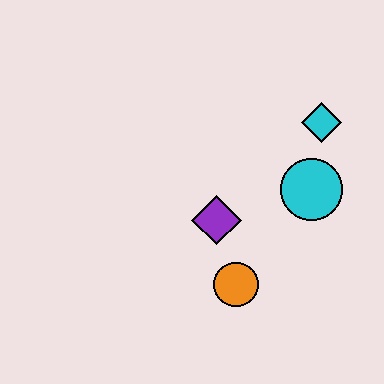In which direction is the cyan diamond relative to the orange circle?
The cyan diamond is above the orange circle.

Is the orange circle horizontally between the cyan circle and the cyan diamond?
No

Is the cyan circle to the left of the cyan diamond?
Yes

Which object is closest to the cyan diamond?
The cyan circle is closest to the cyan diamond.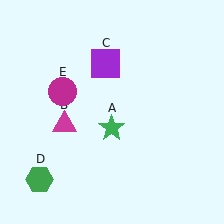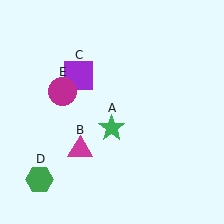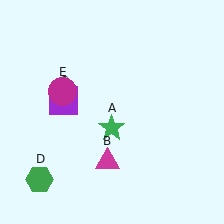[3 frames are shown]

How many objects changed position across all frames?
2 objects changed position: magenta triangle (object B), purple square (object C).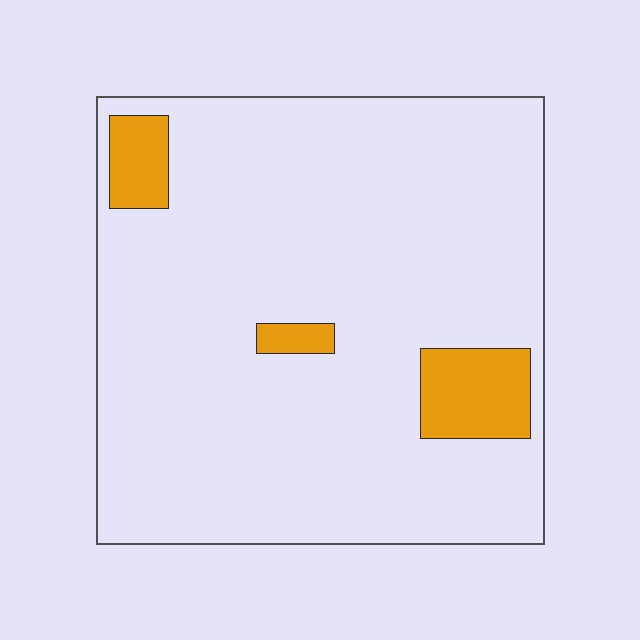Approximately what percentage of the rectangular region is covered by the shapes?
Approximately 10%.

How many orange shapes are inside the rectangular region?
3.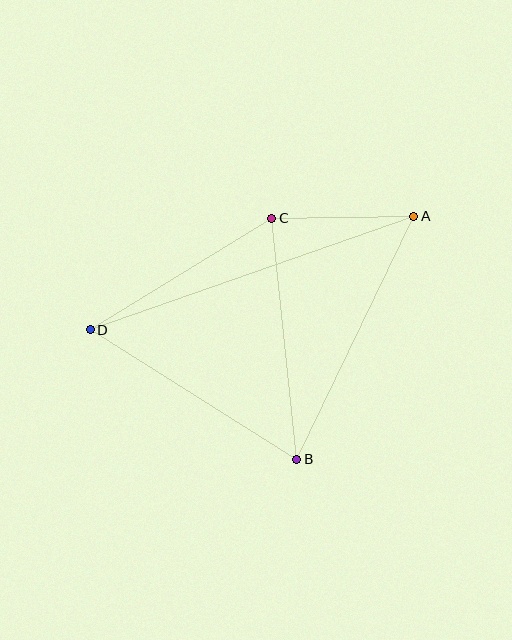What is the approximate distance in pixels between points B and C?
The distance between B and C is approximately 242 pixels.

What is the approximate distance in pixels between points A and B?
The distance between A and B is approximately 270 pixels.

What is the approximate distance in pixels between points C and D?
The distance between C and D is approximately 213 pixels.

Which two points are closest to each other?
Points A and C are closest to each other.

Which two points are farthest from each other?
Points A and D are farthest from each other.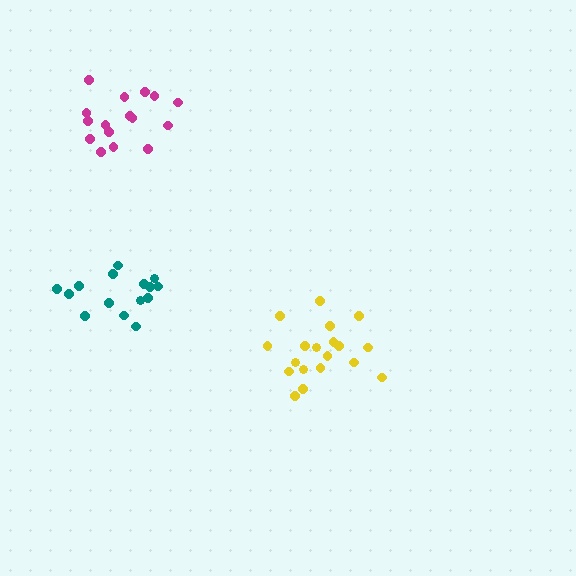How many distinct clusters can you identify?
There are 3 distinct clusters.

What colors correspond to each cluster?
The clusters are colored: yellow, magenta, teal.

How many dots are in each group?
Group 1: 19 dots, Group 2: 16 dots, Group 3: 15 dots (50 total).